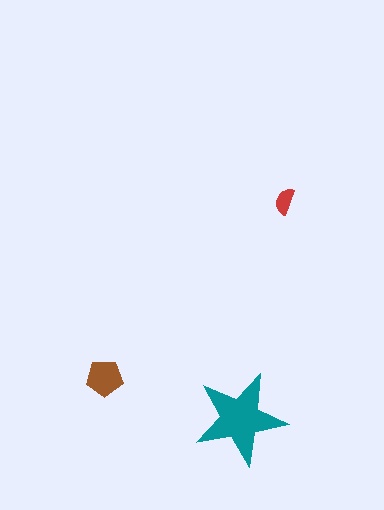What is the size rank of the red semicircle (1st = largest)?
3rd.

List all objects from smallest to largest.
The red semicircle, the brown pentagon, the teal star.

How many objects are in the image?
There are 3 objects in the image.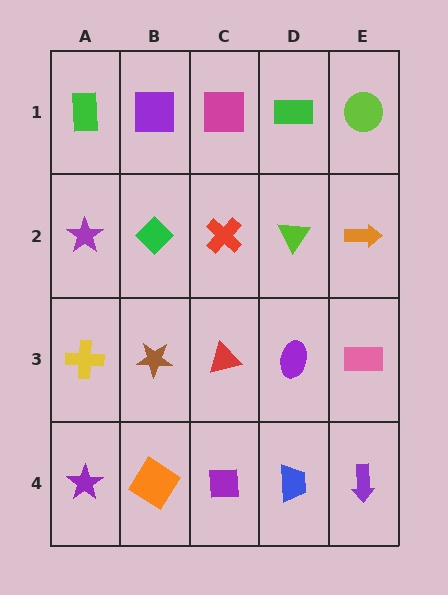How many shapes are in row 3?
5 shapes.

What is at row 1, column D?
A green rectangle.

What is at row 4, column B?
An orange diamond.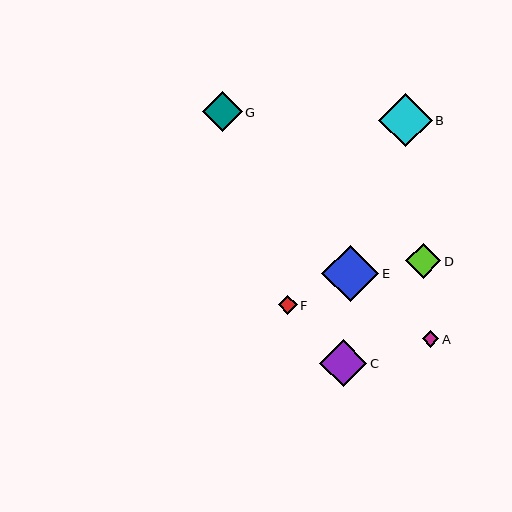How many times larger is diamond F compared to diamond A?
Diamond F is approximately 1.2 times the size of diamond A.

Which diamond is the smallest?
Diamond A is the smallest with a size of approximately 17 pixels.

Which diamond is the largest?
Diamond E is the largest with a size of approximately 57 pixels.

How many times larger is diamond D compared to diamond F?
Diamond D is approximately 1.8 times the size of diamond F.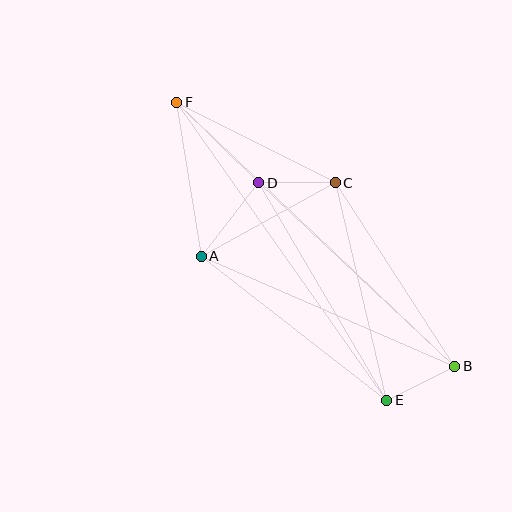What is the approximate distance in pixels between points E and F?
The distance between E and F is approximately 364 pixels.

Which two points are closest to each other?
Points B and E are closest to each other.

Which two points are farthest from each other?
Points B and F are farthest from each other.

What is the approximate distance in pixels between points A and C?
The distance between A and C is approximately 153 pixels.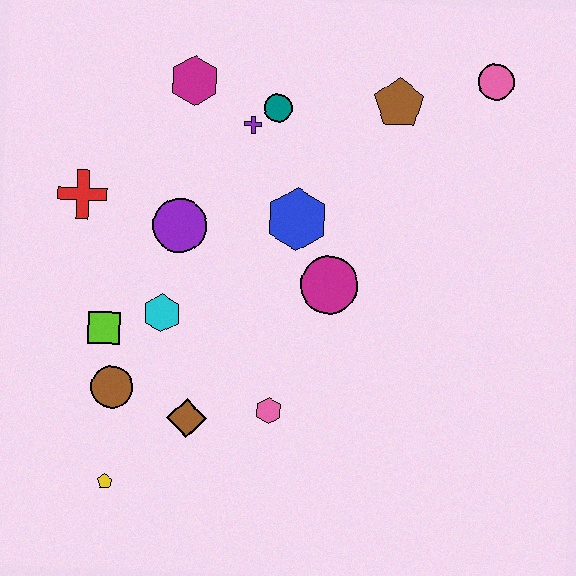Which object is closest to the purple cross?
The teal circle is closest to the purple cross.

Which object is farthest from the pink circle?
The yellow pentagon is farthest from the pink circle.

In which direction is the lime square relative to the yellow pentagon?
The lime square is above the yellow pentagon.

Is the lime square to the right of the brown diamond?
No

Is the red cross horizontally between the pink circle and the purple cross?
No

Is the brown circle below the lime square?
Yes